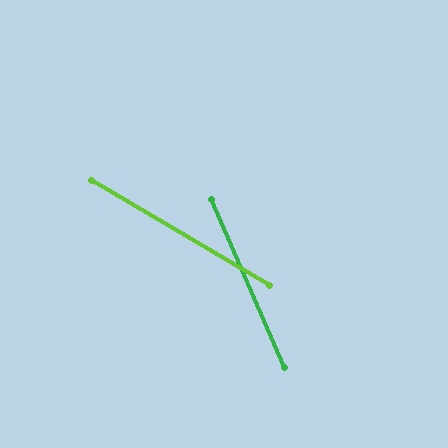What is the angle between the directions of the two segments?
Approximately 36 degrees.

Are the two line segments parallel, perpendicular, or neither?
Neither parallel nor perpendicular — they differ by about 36°.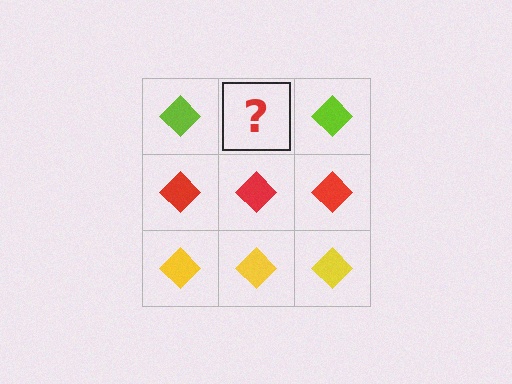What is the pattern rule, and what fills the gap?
The rule is that each row has a consistent color. The gap should be filled with a lime diamond.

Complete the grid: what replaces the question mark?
The question mark should be replaced with a lime diamond.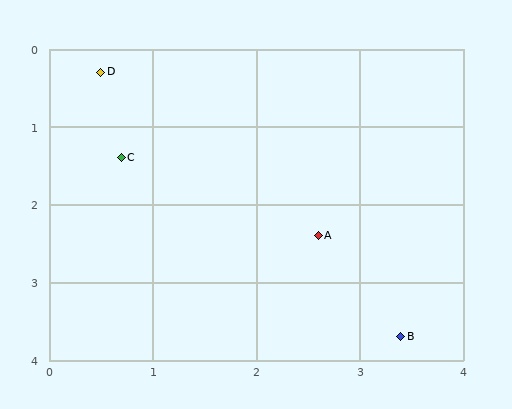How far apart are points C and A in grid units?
Points C and A are about 2.1 grid units apart.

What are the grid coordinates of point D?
Point D is at approximately (0.5, 0.3).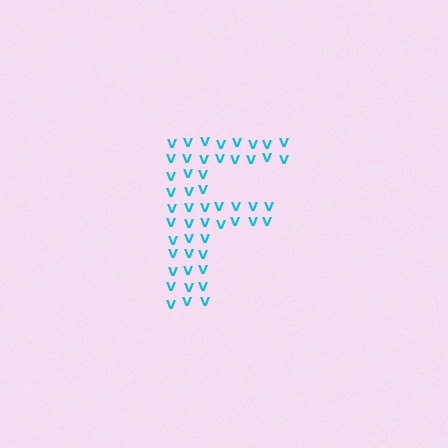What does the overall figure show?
The overall figure shows the letter F.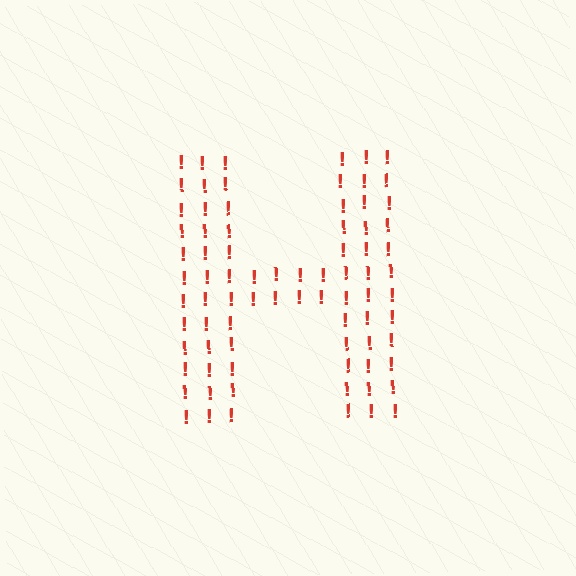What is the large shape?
The large shape is the letter H.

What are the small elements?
The small elements are exclamation marks.